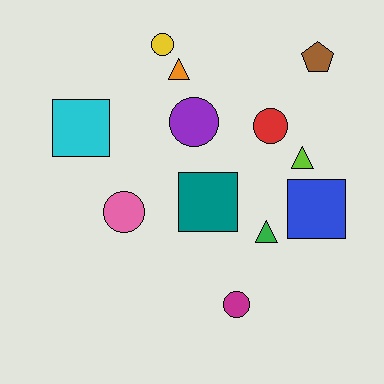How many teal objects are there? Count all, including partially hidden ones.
There is 1 teal object.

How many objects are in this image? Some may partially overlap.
There are 12 objects.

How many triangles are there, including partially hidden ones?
There are 3 triangles.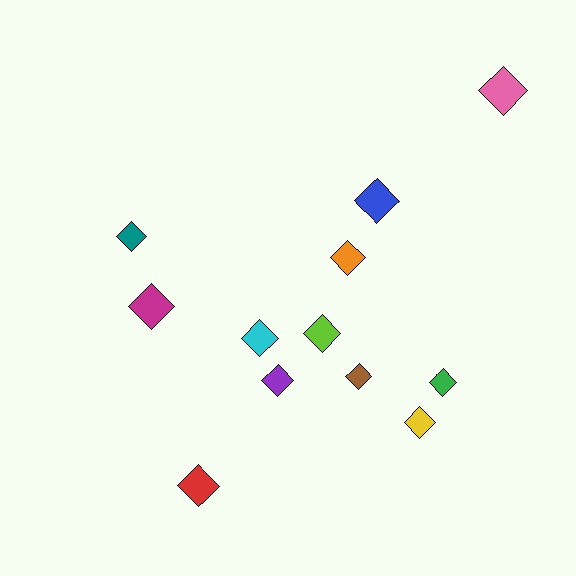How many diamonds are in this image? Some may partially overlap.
There are 12 diamonds.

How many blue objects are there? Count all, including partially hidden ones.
There is 1 blue object.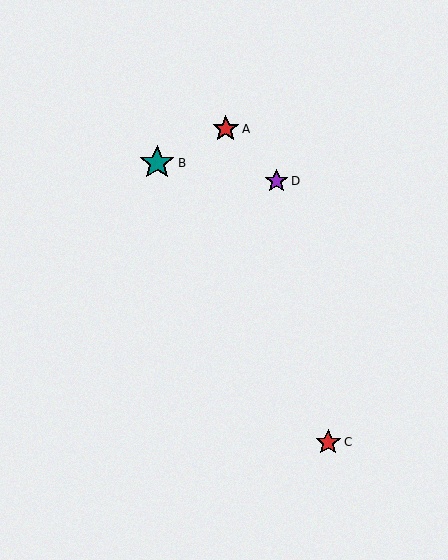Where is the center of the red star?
The center of the red star is at (328, 442).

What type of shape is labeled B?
Shape B is a teal star.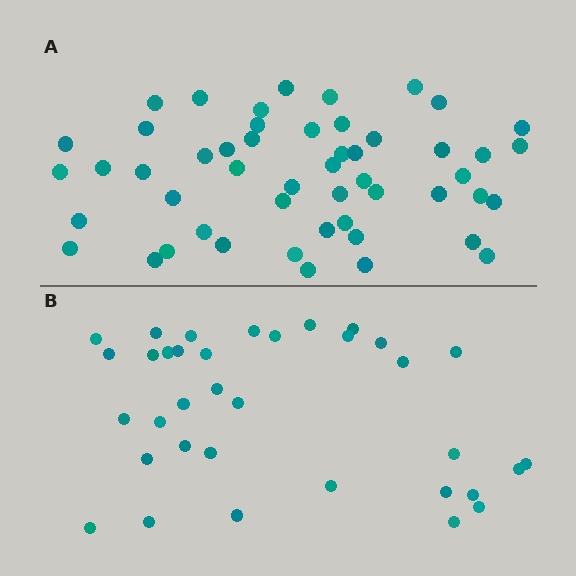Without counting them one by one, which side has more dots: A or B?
Region A (the top region) has more dots.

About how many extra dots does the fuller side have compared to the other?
Region A has approximately 15 more dots than region B.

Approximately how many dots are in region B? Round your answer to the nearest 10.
About 40 dots. (The exact count is 35, which rounds to 40.)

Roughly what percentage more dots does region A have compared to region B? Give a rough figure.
About 45% more.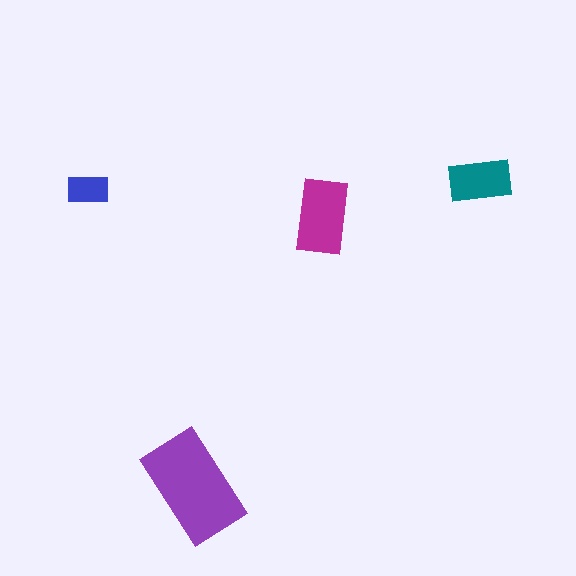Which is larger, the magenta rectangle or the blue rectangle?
The magenta one.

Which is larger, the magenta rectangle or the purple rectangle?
The purple one.